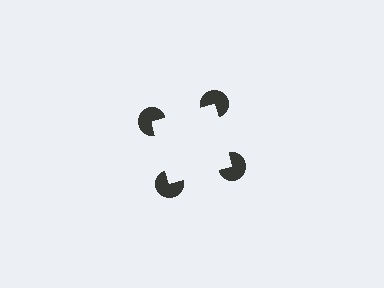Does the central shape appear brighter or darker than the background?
It typically appears slightly brighter than the background, even though no actual brightness change is drawn.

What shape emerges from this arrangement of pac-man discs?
An illusory square — its edges are inferred from the aligned wedge cuts in the pac-man discs, not physically drawn.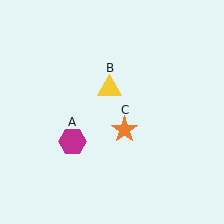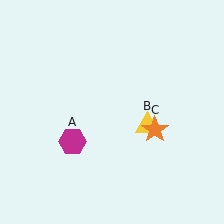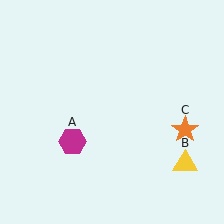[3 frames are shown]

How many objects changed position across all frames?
2 objects changed position: yellow triangle (object B), orange star (object C).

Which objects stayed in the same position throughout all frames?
Magenta hexagon (object A) remained stationary.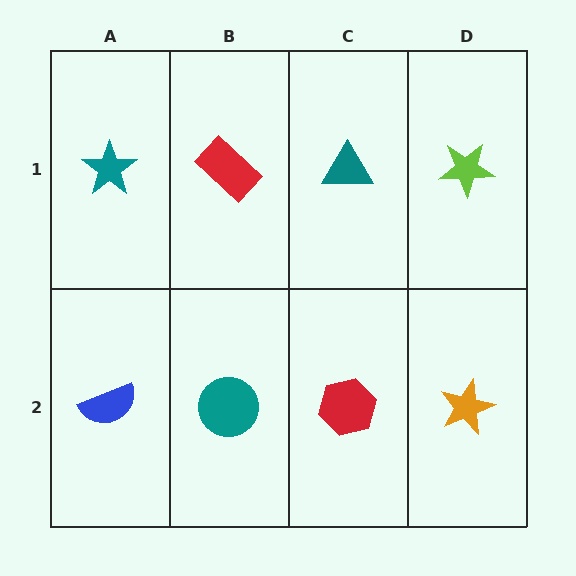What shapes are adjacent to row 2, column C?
A teal triangle (row 1, column C), a teal circle (row 2, column B), an orange star (row 2, column D).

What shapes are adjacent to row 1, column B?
A teal circle (row 2, column B), a teal star (row 1, column A), a teal triangle (row 1, column C).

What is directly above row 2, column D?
A lime star.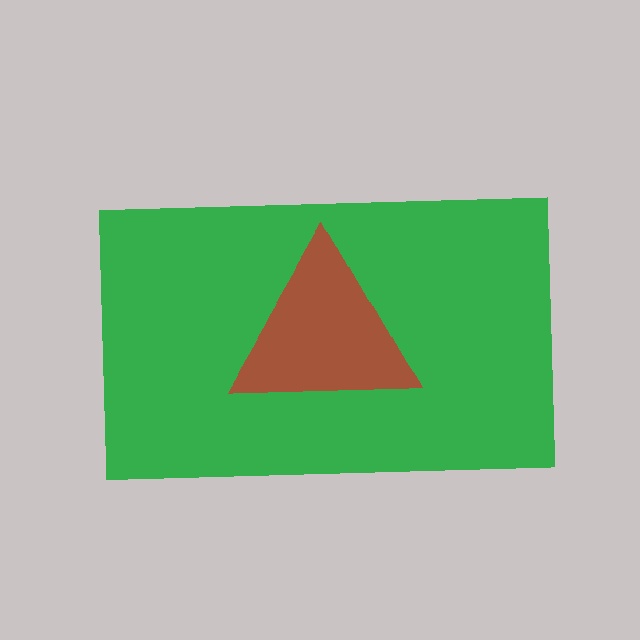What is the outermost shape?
The green rectangle.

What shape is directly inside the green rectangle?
The brown triangle.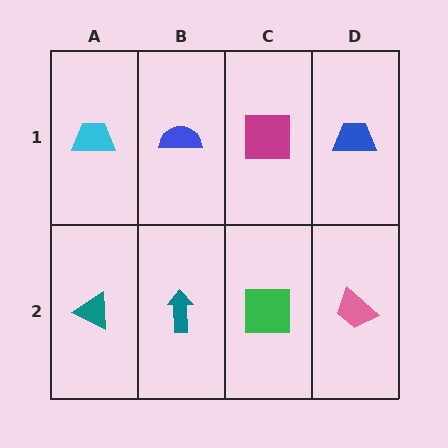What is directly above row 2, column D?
A blue trapezoid.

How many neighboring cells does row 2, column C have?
3.